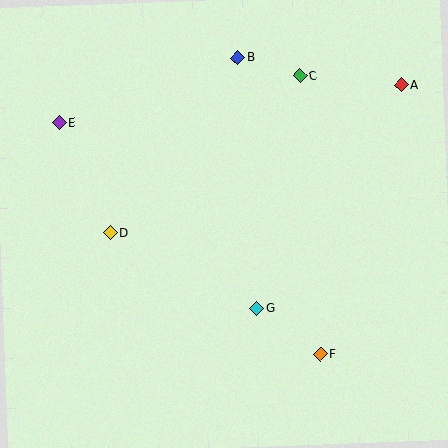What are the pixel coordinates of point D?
Point D is at (111, 233).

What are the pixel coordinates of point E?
Point E is at (59, 123).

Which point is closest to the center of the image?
Point G at (257, 308) is closest to the center.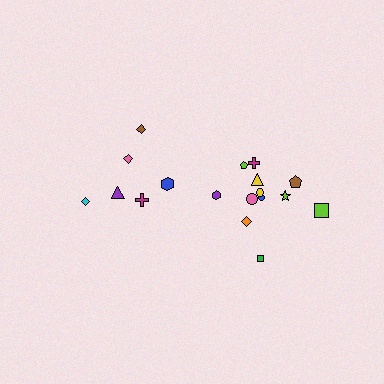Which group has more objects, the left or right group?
The right group.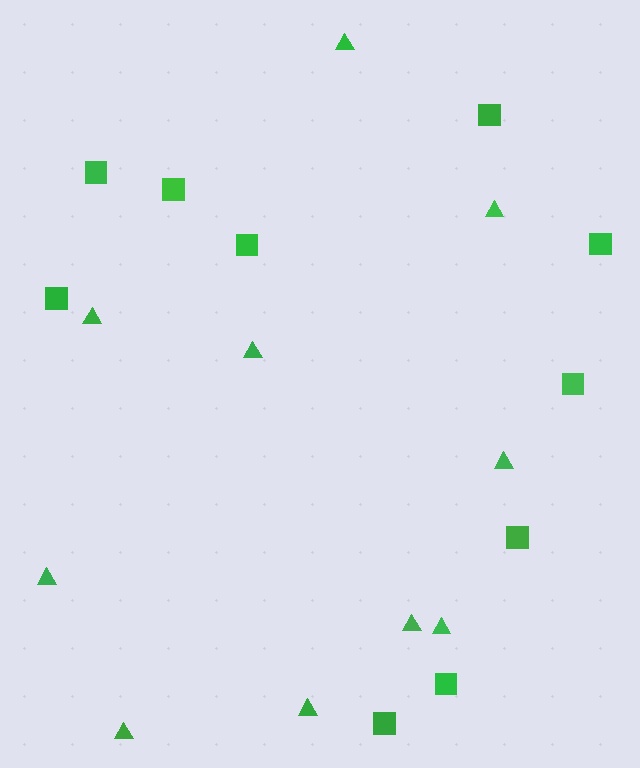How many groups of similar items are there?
There are 2 groups: one group of triangles (10) and one group of squares (10).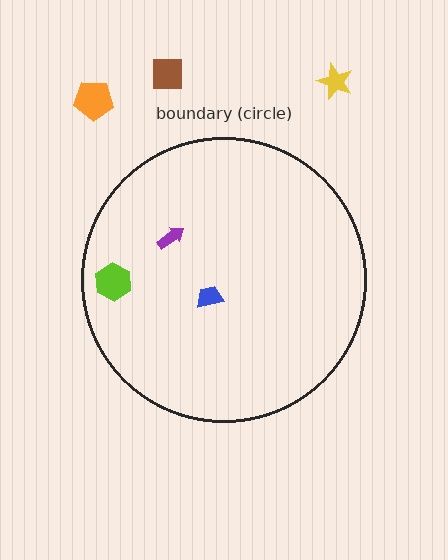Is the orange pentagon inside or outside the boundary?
Outside.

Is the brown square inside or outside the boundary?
Outside.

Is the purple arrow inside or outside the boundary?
Inside.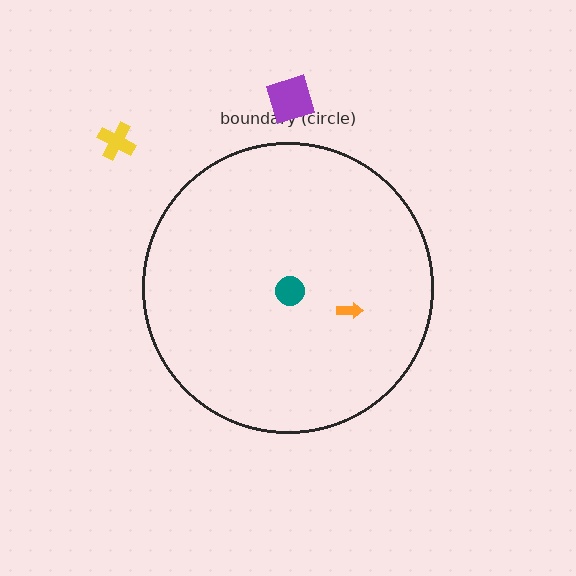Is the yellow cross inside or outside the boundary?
Outside.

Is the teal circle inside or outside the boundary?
Inside.